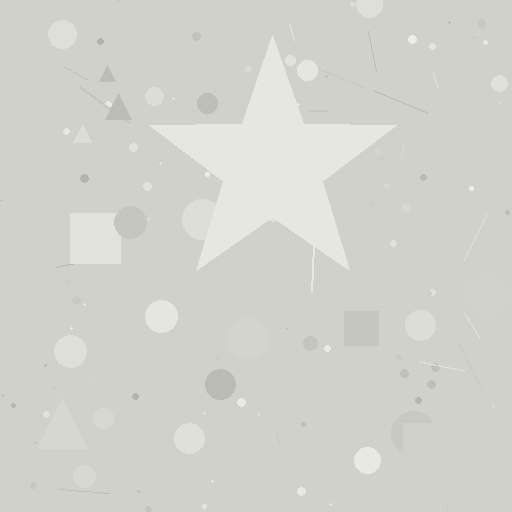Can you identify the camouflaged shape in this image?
The camouflaged shape is a star.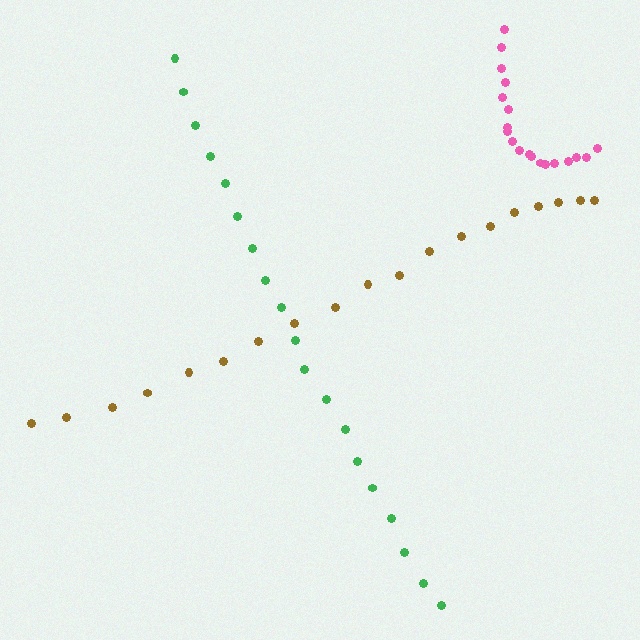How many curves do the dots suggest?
There are 3 distinct paths.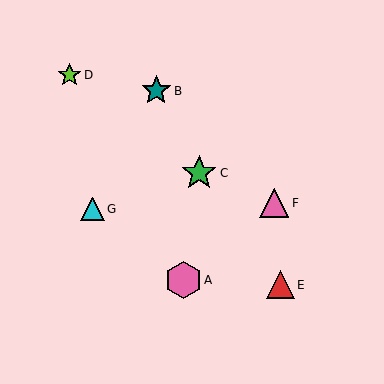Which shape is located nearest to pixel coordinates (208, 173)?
The green star (labeled C) at (199, 173) is nearest to that location.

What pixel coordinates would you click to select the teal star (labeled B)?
Click at (156, 91) to select the teal star B.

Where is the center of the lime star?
The center of the lime star is at (70, 75).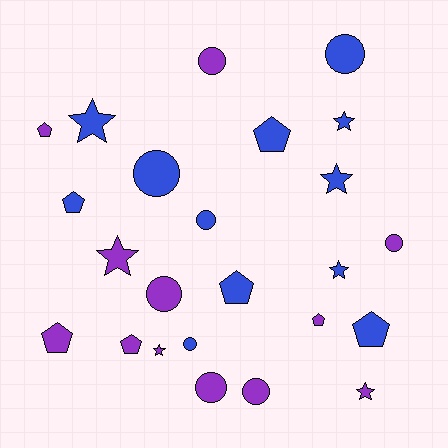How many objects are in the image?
There are 24 objects.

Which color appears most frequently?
Purple, with 12 objects.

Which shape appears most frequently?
Circle, with 9 objects.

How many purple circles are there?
There are 5 purple circles.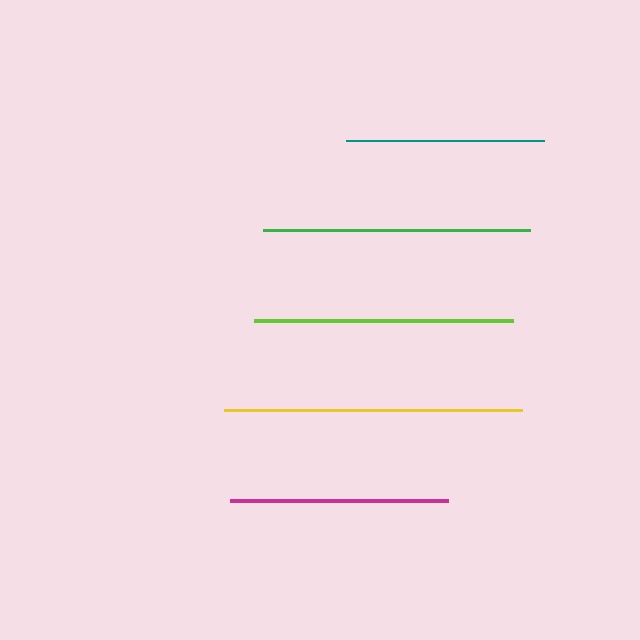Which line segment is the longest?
The yellow line is the longest at approximately 297 pixels.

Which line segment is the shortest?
The teal line is the shortest at approximately 198 pixels.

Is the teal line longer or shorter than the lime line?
The lime line is longer than the teal line.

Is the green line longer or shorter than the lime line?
The green line is longer than the lime line.